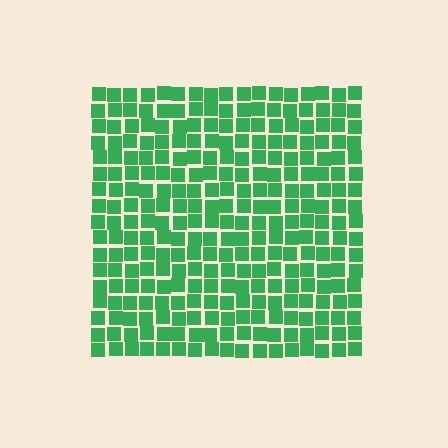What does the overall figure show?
The overall figure shows a square.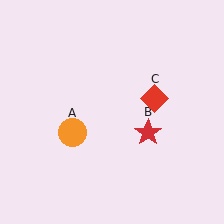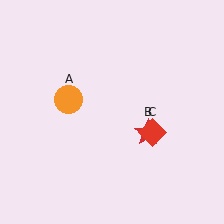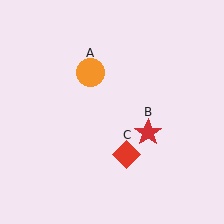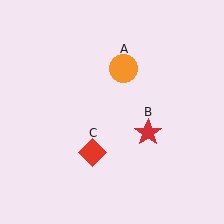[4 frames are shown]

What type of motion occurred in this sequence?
The orange circle (object A), red diamond (object C) rotated clockwise around the center of the scene.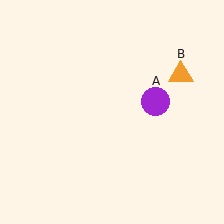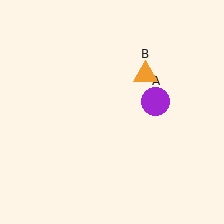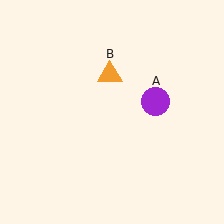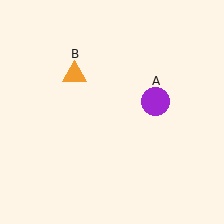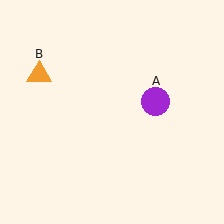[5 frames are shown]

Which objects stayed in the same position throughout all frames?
Purple circle (object A) remained stationary.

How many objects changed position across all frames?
1 object changed position: orange triangle (object B).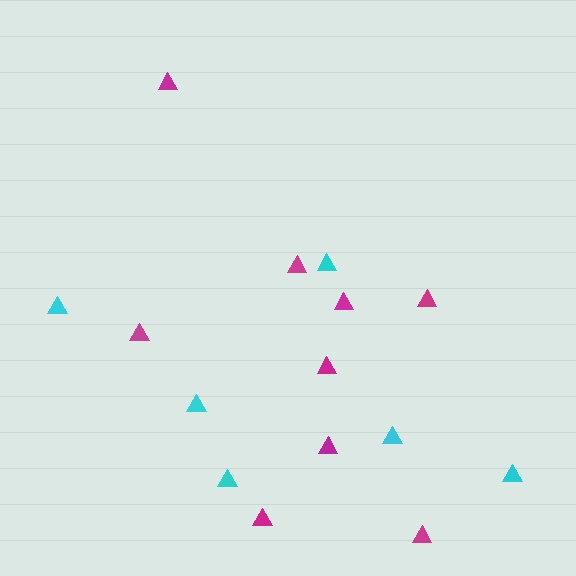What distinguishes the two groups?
There are 2 groups: one group of magenta triangles (9) and one group of cyan triangles (6).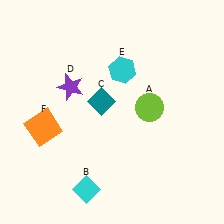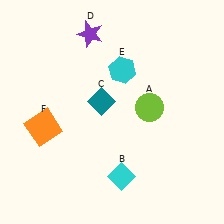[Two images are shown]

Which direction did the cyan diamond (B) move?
The cyan diamond (B) moved right.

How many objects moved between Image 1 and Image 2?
2 objects moved between the two images.